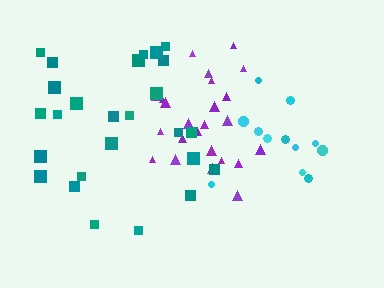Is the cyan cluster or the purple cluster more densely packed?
Purple.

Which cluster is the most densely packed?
Purple.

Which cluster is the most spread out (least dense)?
Teal.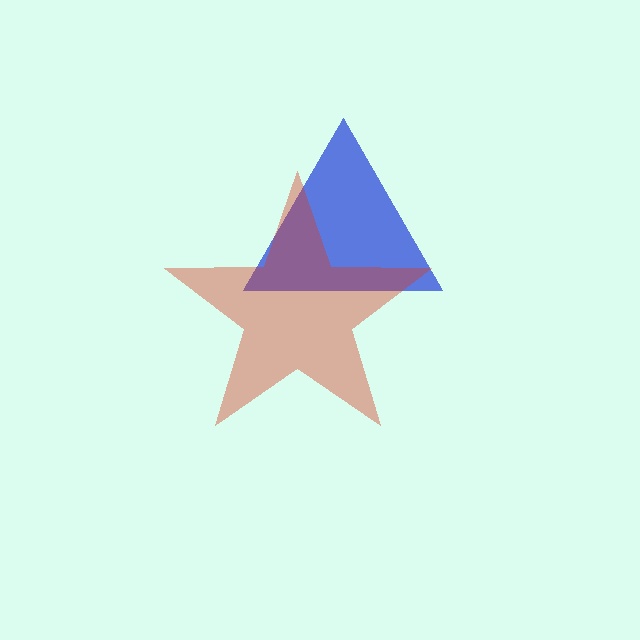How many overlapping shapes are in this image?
There are 2 overlapping shapes in the image.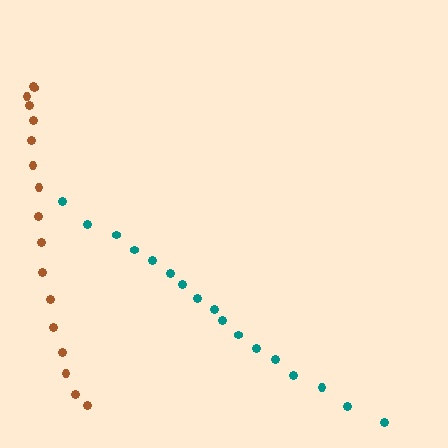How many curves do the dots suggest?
There are 2 distinct paths.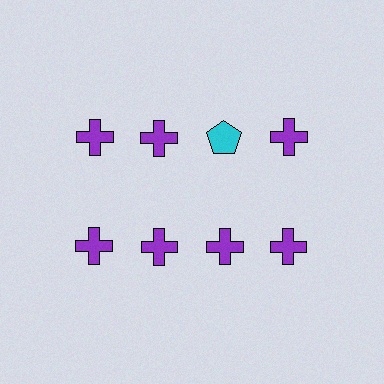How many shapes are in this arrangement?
There are 8 shapes arranged in a grid pattern.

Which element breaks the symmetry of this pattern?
The cyan pentagon in the top row, center column breaks the symmetry. All other shapes are purple crosses.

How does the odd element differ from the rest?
It differs in both color (cyan instead of purple) and shape (pentagon instead of cross).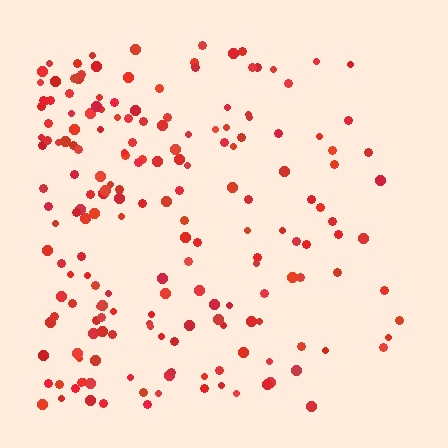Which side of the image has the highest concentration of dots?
The left.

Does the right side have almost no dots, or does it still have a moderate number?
Still a moderate number, just noticeably fewer than the left.